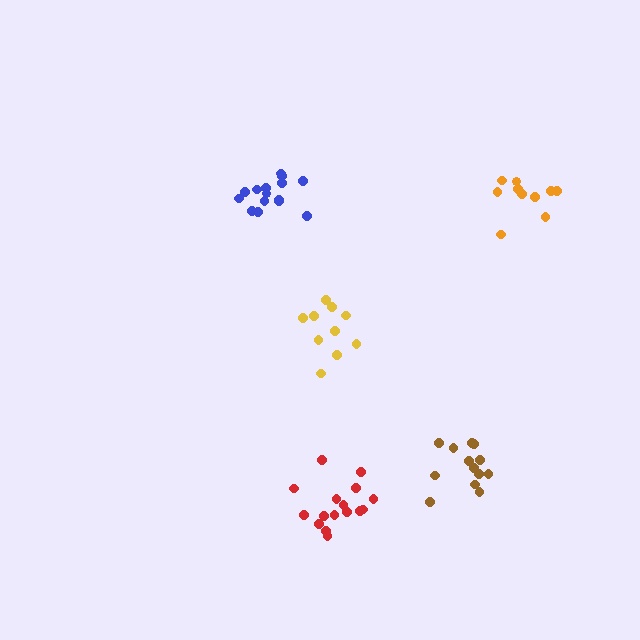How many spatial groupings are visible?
There are 5 spatial groupings.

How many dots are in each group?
Group 1: 16 dots, Group 2: 16 dots, Group 3: 10 dots, Group 4: 13 dots, Group 5: 10 dots (65 total).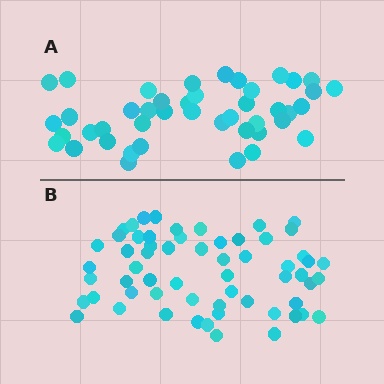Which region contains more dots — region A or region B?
Region B (the bottom region) has more dots.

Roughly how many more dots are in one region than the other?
Region B has approximately 15 more dots than region A.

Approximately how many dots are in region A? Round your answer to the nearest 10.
About 40 dots. (The exact count is 44, which rounds to 40.)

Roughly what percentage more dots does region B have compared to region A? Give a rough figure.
About 35% more.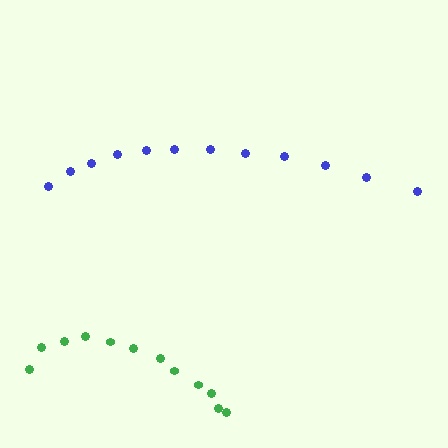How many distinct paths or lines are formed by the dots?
There are 2 distinct paths.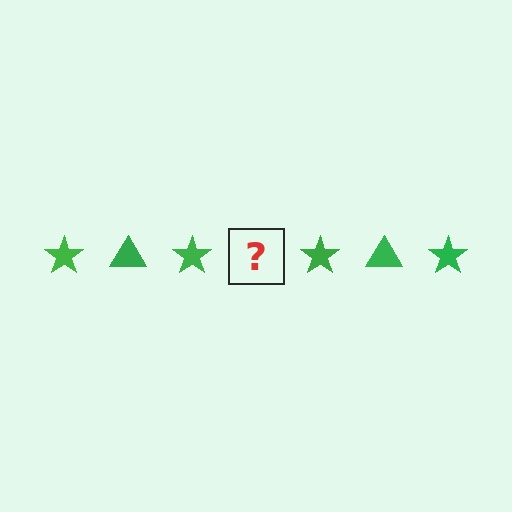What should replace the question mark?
The question mark should be replaced with a green triangle.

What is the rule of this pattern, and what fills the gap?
The rule is that the pattern cycles through star, triangle shapes in green. The gap should be filled with a green triangle.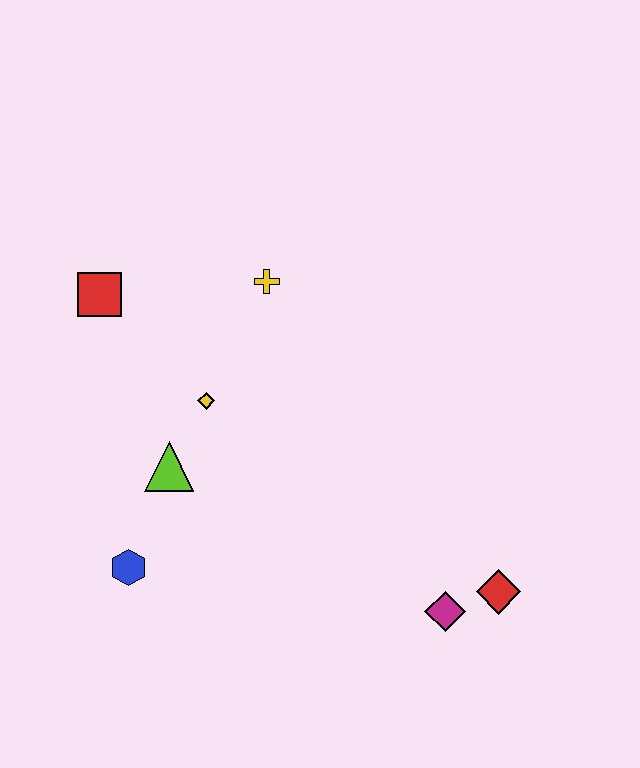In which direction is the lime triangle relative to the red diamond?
The lime triangle is to the left of the red diamond.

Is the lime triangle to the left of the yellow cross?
Yes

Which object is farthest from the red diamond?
The red square is farthest from the red diamond.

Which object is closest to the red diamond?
The magenta diamond is closest to the red diamond.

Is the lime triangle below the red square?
Yes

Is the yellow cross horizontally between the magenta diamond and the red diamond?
No